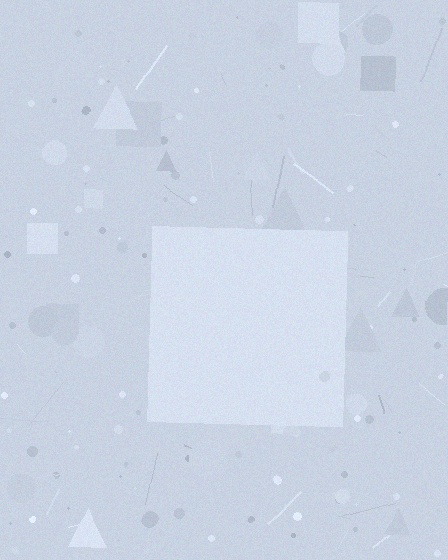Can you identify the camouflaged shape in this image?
The camouflaged shape is a square.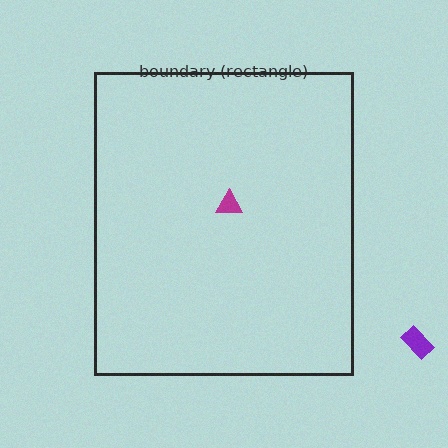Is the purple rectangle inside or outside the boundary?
Outside.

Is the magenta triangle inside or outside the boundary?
Inside.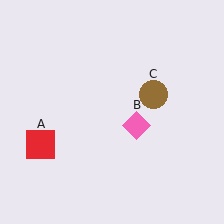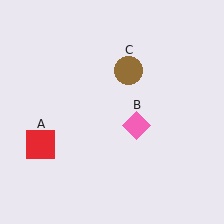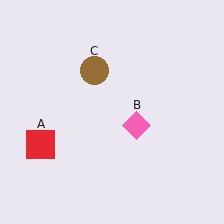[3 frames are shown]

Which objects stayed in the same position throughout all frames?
Red square (object A) and pink diamond (object B) remained stationary.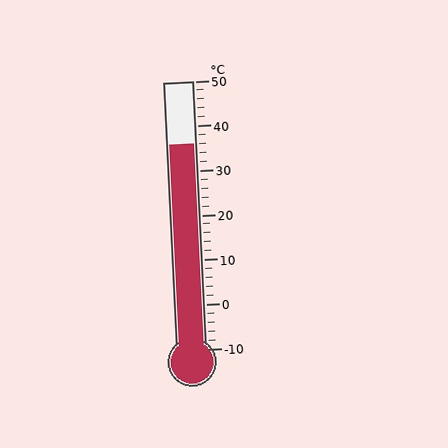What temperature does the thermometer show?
The thermometer shows approximately 36°C.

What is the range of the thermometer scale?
The thermometer scale ranges from -10°C to 50°C.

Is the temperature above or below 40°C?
The temperature is below 40°C.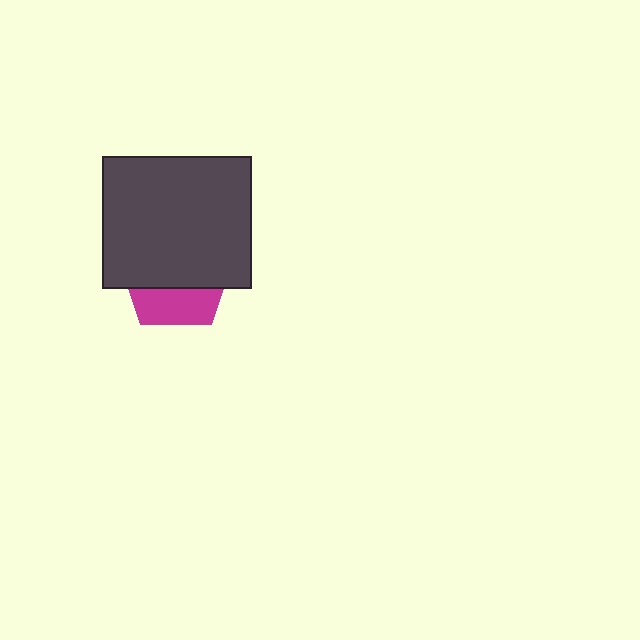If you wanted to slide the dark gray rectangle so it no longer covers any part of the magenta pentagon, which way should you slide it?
Slide it up — that is the most direct way to separate the two shapes.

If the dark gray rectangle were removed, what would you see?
You would see the complete magenta pentagon.